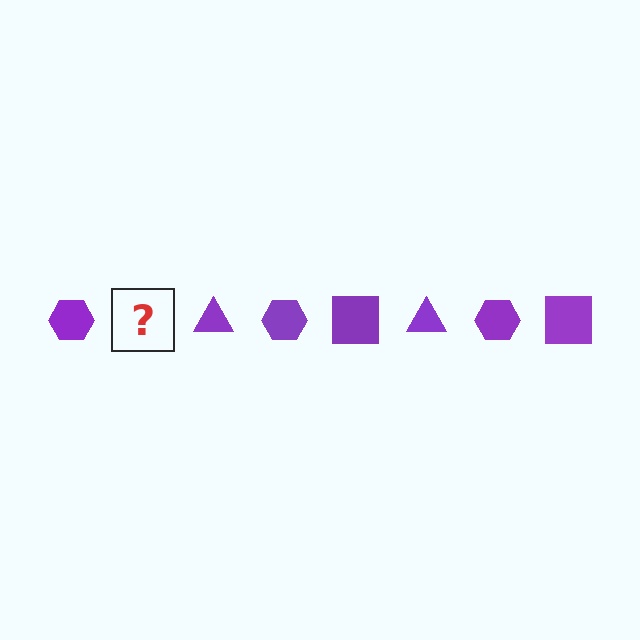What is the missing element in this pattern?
The missing element is a purple square.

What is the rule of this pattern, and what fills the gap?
The rule is that the pattern cycles through hexagon, square, triangle shapes in purple. The gap should be filled with a purple square.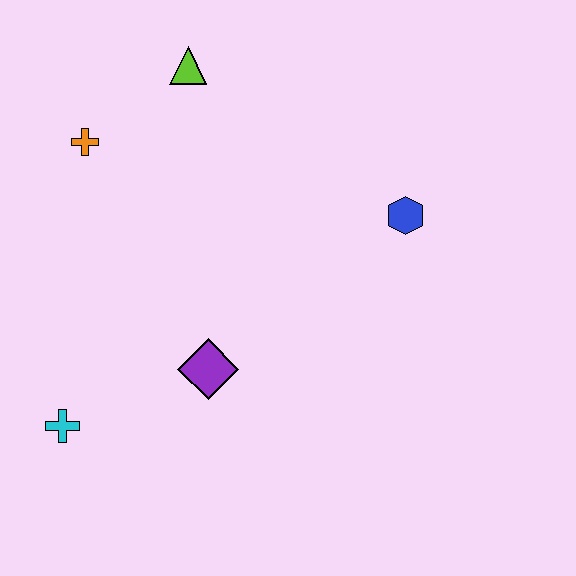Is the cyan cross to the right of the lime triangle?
No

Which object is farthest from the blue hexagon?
The cyan cross is farthest from the blue hexagon.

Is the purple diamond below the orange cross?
Yes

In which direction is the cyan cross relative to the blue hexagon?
The cyan cross is to the left of the blue hexagon.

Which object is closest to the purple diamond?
The cyan cross is closest to the purple diamond.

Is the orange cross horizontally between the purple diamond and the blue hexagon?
No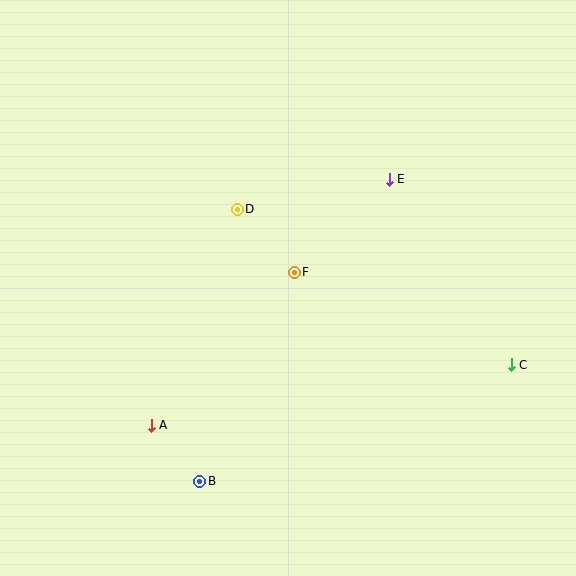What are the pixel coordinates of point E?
Point E is at (389, 179).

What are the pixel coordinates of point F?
Point F is at (294, 272).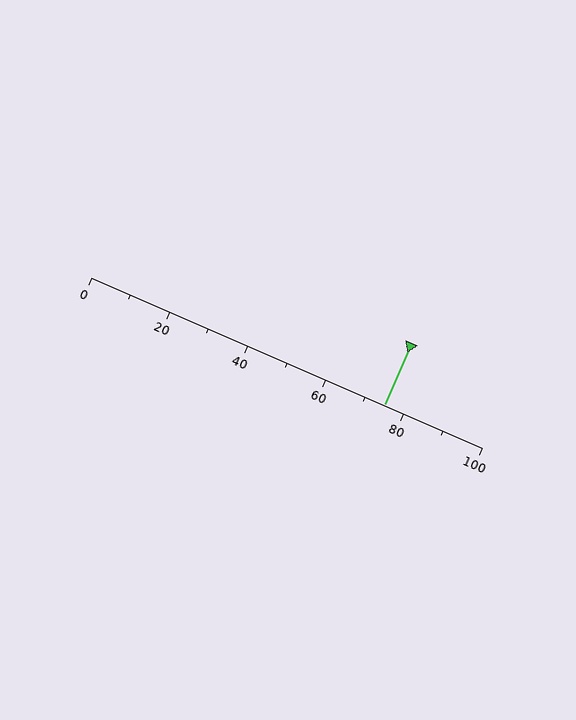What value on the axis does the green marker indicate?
The marker indicates approximately 75.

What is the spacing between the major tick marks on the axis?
The major ticks are spaced 20 apart.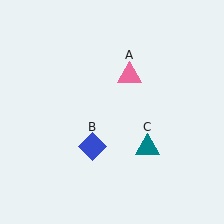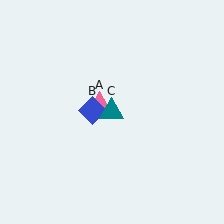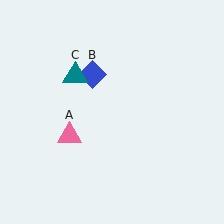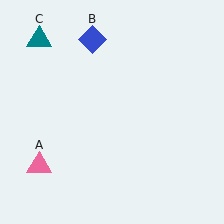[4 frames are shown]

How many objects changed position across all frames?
3 objects changed position: pink triangle (object A), blue diamond (object B), teal triangle (object C).